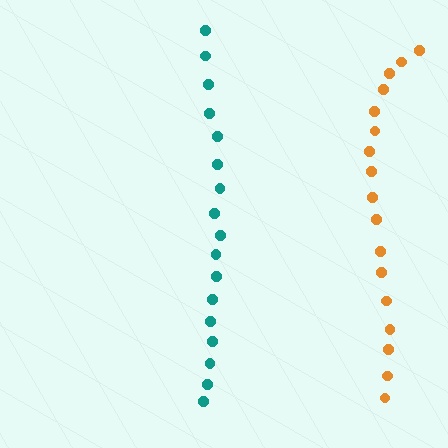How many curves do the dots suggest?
There are 2 distinct paths.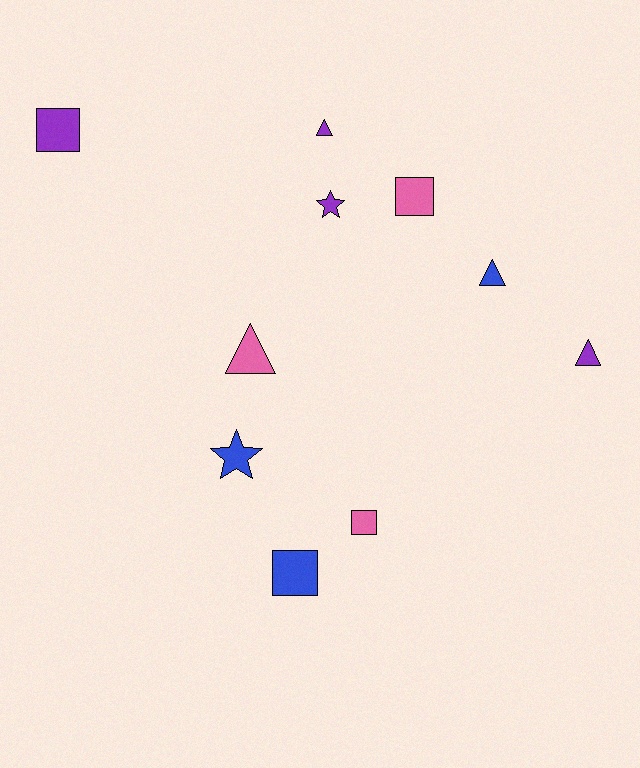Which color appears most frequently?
Purple, with 4 objects.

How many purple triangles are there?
There are 2 purple triangles.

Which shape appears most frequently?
Triangle, with 4 objects.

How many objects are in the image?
There are 10 objects.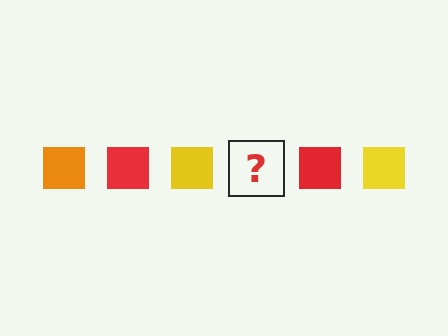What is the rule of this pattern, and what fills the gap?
The rule is that the pattern cycles through orange, red, yellow squares. The gap should be filled with an orange square.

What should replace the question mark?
The question mark should be replaced with an orange square.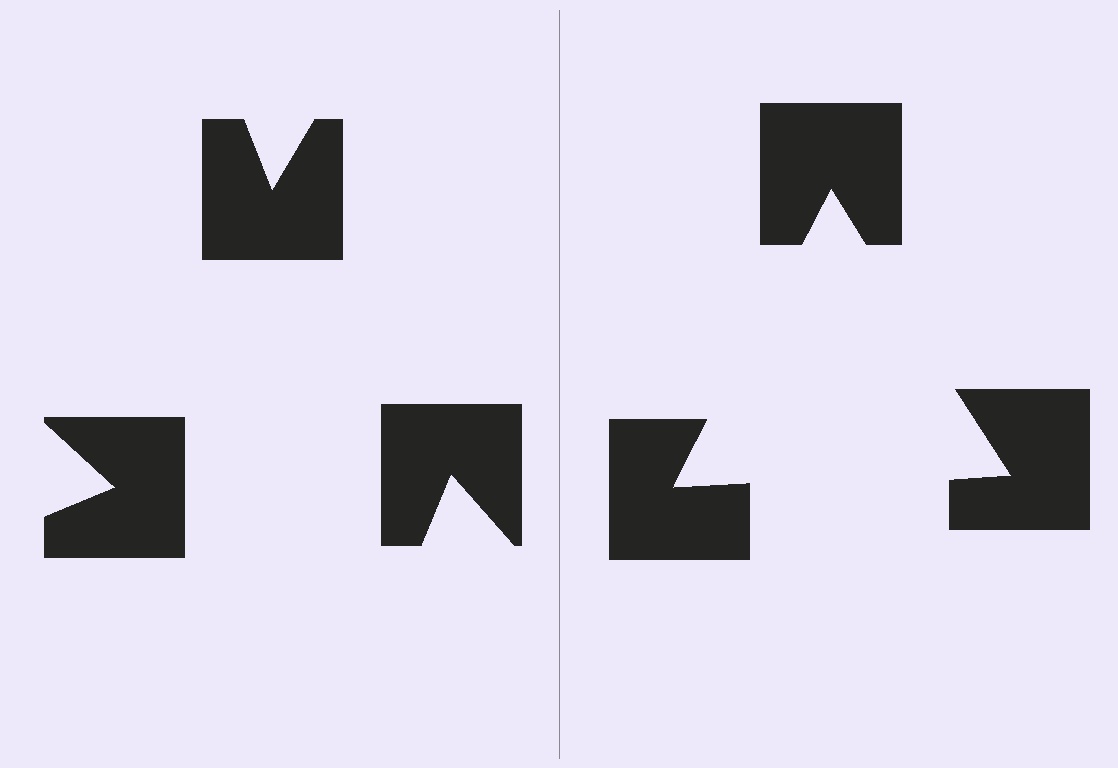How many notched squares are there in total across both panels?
6 — 3 on each side.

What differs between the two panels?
The notched squares are positioned identically on both sides; only the wedge orientations differ. On the right they align to a triangle; on the left they are misaligned.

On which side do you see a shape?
An illusory triangle appears on the right side. On the left side the wedge cuts are rotated, so no coherent shape forms.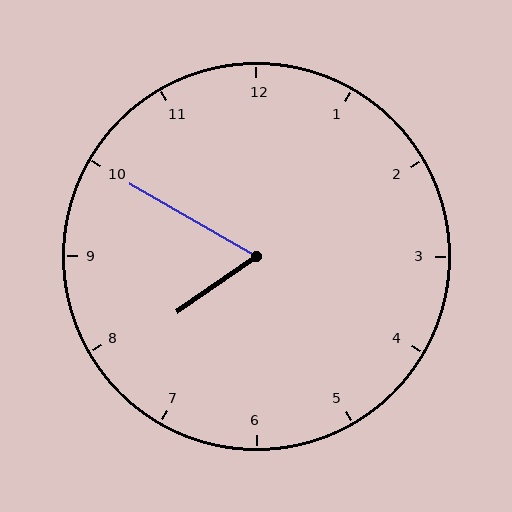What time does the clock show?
7:50.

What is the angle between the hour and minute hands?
Approximately 65 degrees.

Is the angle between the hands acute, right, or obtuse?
It is acute.